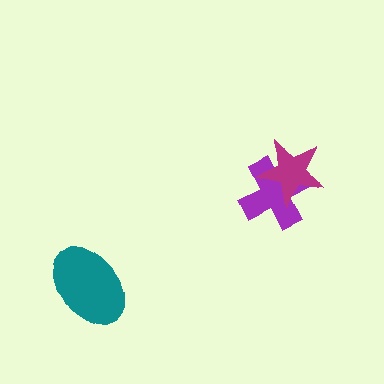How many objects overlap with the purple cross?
1 object overlaps with the purple cross.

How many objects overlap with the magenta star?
1 object overlaps with the magenta star.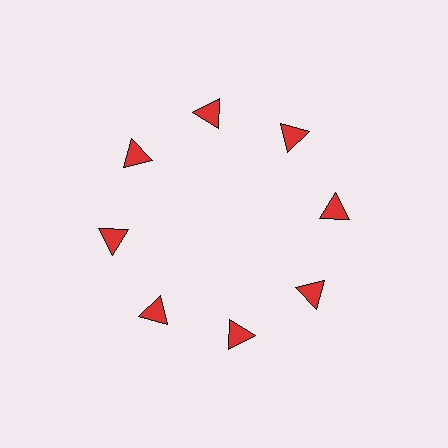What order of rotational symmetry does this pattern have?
This pattern has 8-fold rotational symmetry.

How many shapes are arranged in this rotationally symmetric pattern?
There are 8 shapes, arranged in 8 groups of 1.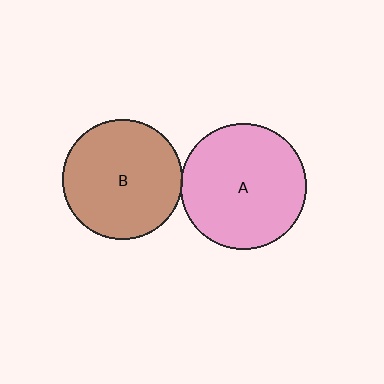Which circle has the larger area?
Circle A (pink).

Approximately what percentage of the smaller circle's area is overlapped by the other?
Approximately 5%.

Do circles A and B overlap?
Yes.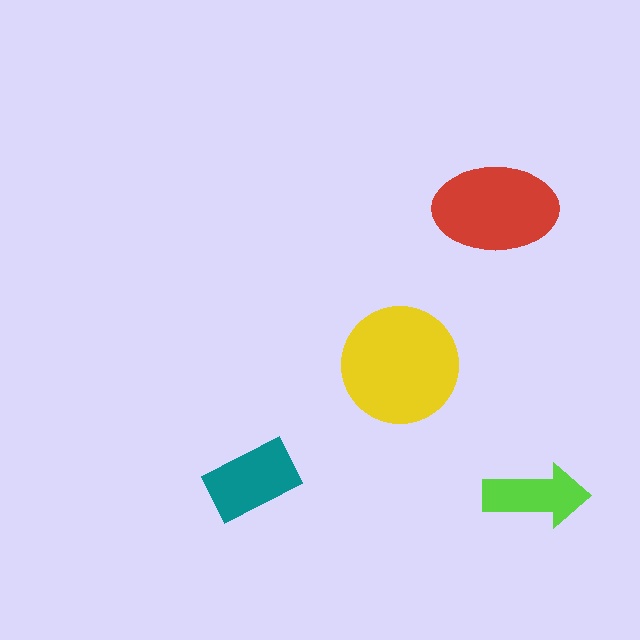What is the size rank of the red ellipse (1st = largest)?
2nd.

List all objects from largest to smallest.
The yellow circle, the red ellipse, the teal rectangle, the lime arrow.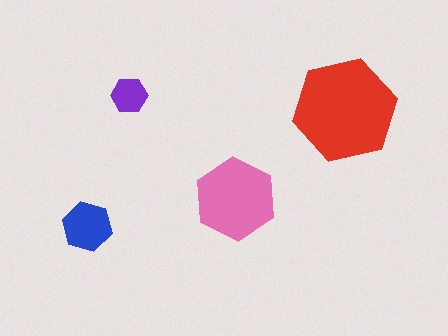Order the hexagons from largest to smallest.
the red one, the pink one, the blue one, the purple one.